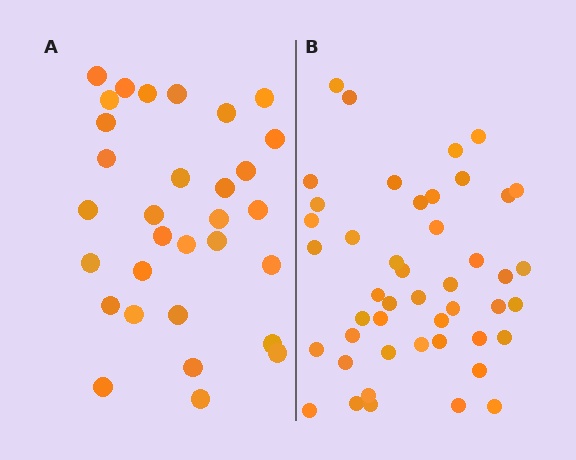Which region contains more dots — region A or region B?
Region B (the right region) has more dots.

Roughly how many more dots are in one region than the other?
Region B has approximately 15 more dots than region A.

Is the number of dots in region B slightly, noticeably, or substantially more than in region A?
Region B has substantially more. The ratio is roughly 1.5 to 1.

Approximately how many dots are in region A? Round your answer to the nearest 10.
About 30 dots. (The exact count is 31, which rounds to 30.)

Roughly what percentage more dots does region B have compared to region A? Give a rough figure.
About 50% more.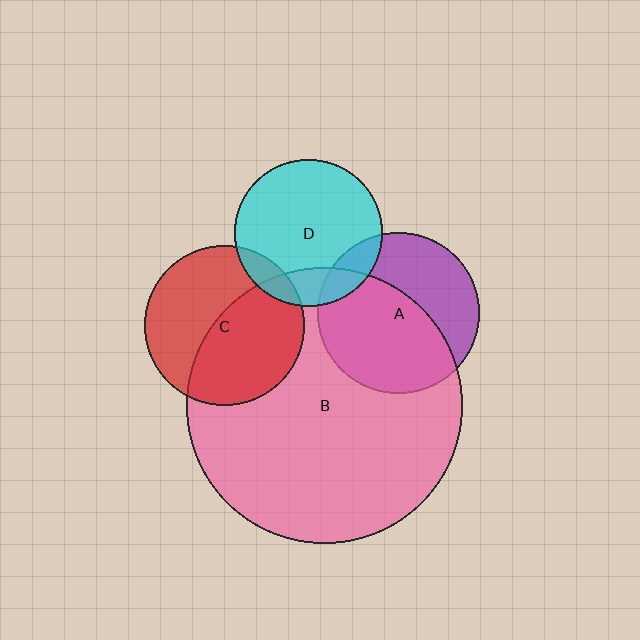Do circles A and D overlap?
Yes.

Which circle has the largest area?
Circle B (pink).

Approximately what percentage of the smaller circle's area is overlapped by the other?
Approximately 15%.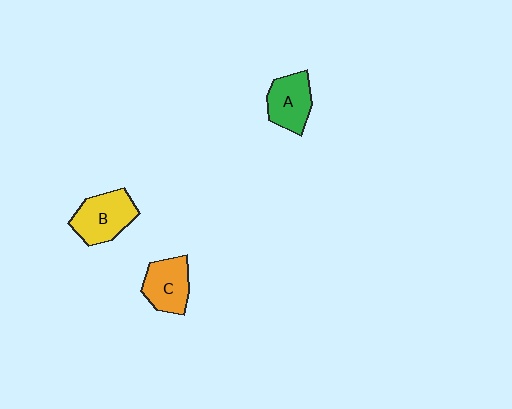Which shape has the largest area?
Shape B (yellow).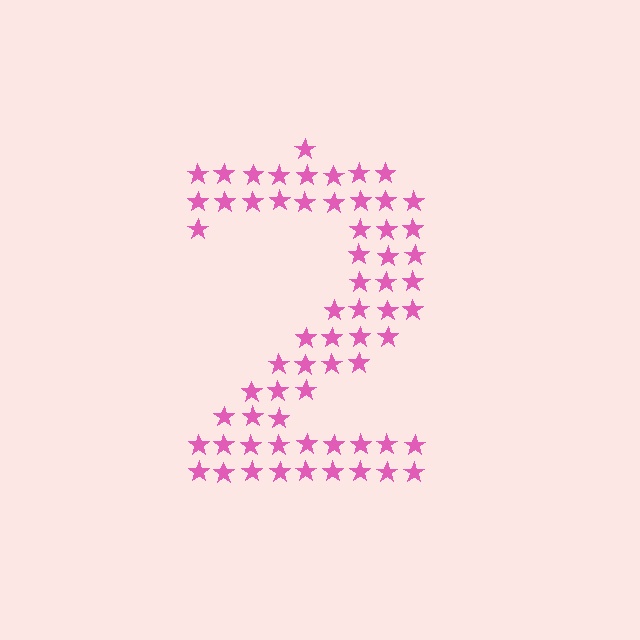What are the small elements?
The small elements are stars.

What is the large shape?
The large shape is the digit 2.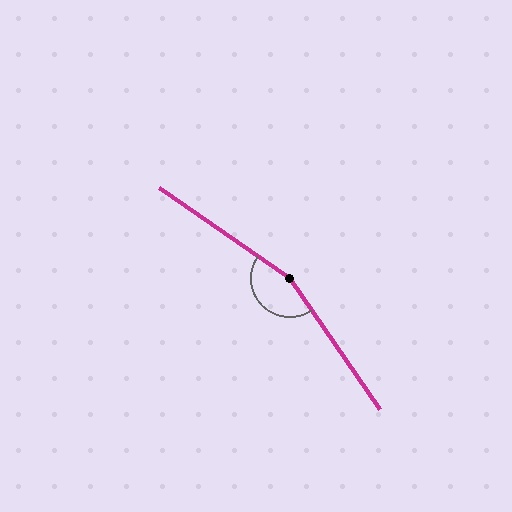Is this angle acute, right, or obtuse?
It is obtuse.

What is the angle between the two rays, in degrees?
Approximately 159 degrees.